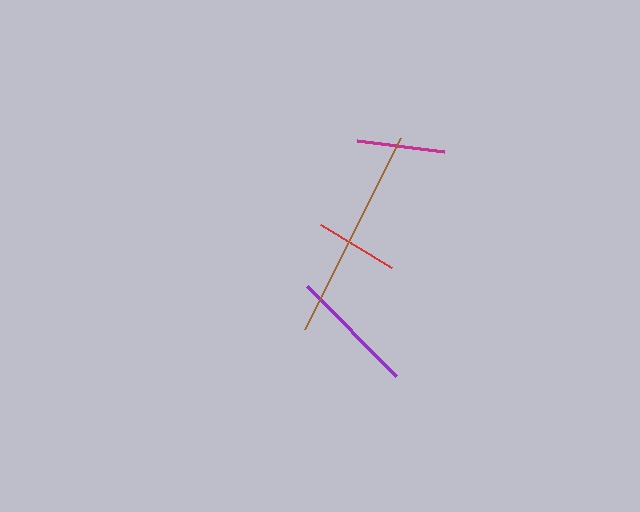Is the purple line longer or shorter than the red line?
The purple line is longer than the red line.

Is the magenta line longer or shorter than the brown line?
The brown line is longer than the magenta line.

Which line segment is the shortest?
The red line is the shortest at approximately 83 pixels.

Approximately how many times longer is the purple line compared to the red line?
The purple line is approximately 1.5 times the length of the red line.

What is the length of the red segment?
The red segment is approximately 83 pixels long.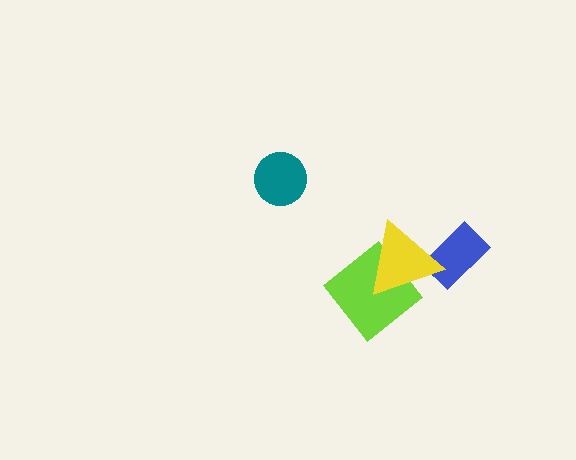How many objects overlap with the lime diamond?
1 object overlaps with the lime diamond.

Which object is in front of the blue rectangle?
The yellow triangle is in front of the blue rectangle.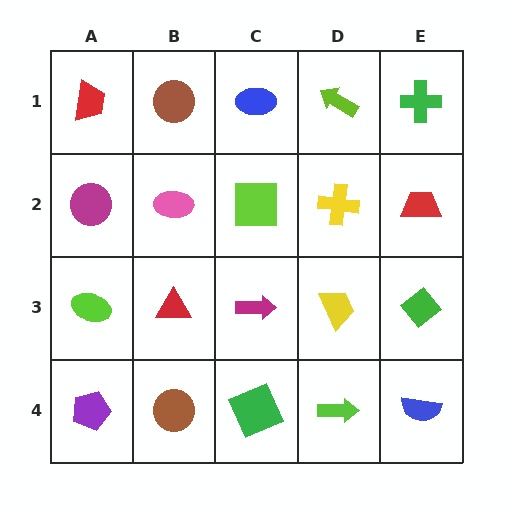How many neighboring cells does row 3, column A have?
3.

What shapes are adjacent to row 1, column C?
A lime square (row 2, column C), a brown circle (row 1, column B), a lime arrow (row 1, column D).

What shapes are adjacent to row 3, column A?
A magenta circle (row 2, column A), a purple pentagon (row 4, column A), a red triangle (row 3, column B).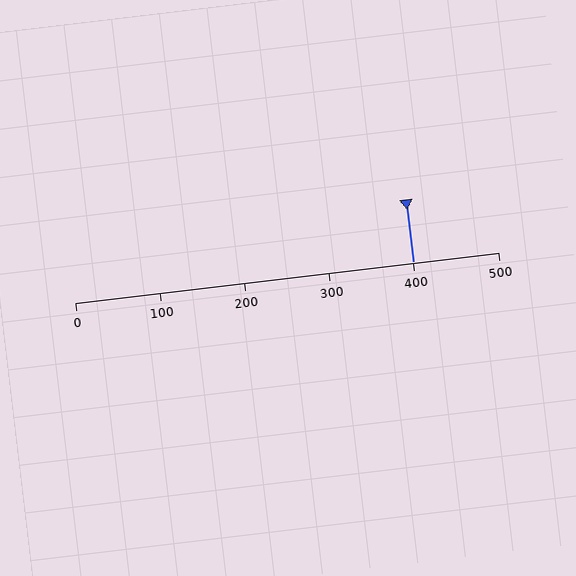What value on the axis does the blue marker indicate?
The marker indicates approximately 400.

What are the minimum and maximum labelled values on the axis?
The axis runs from 0 to 500.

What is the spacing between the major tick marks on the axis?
The major ticks are spaced 100 apart.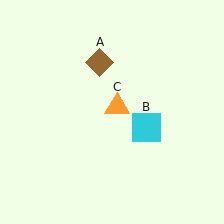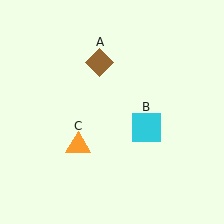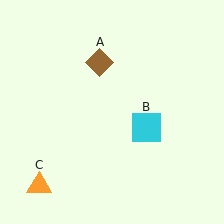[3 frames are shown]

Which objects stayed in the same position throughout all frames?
Brown diamond (object A) and cyan square (object B) remained stationary.